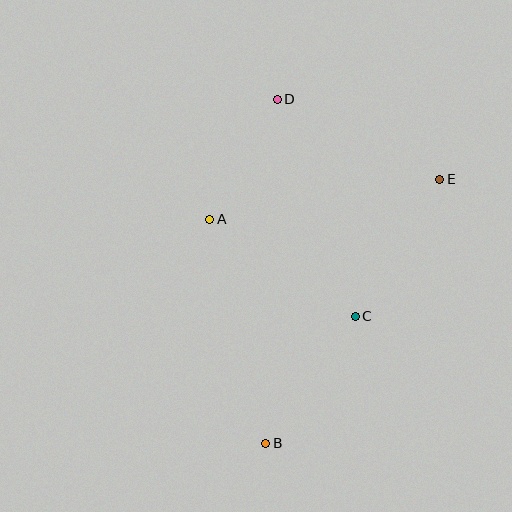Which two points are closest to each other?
Points A and D are closest to each other.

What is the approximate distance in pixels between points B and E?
The distance between B and E is approximately 316 pixels.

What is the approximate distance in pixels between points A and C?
The distance between A and C is approximately 175 pixels.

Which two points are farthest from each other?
Points B and D are farthest from each other.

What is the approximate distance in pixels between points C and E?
The distance between C and E is approximately 161 pixels.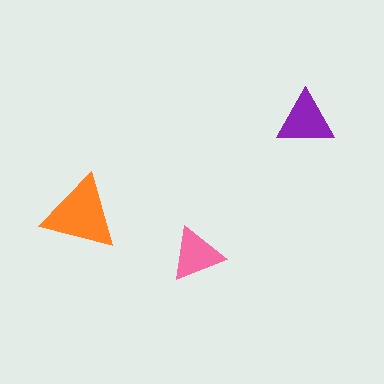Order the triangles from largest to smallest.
the orange one, the purple one, the pink one.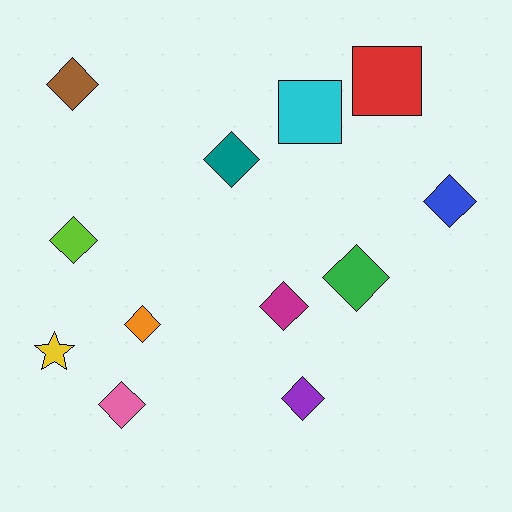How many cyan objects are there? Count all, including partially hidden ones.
There is 1 cyan object.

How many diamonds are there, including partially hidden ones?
There are 9 diamonds.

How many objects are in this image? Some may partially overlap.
There are 12 objects.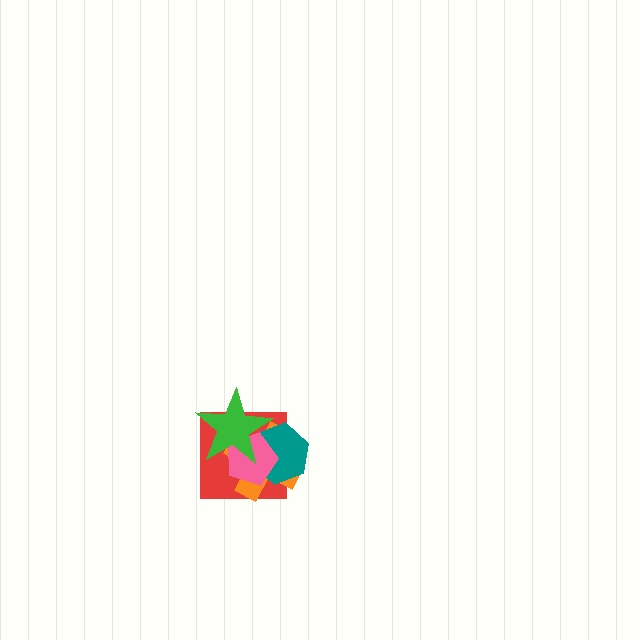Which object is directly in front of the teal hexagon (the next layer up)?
The pink pentagon is directly in front of the teal hexagon.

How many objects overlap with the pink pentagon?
4 objects overlap with the pink pentagon.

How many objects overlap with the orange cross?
4 objects overlap with the orange cross.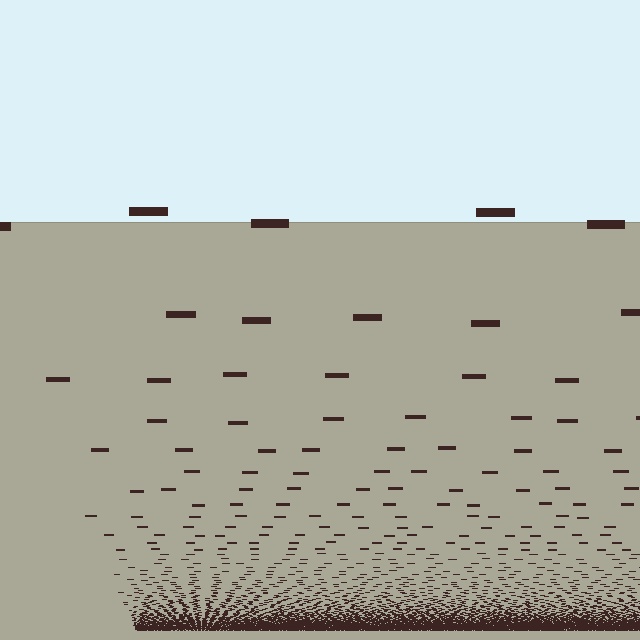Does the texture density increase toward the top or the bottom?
Density increases toward the bottom.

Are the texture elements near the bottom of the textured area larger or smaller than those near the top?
Smaller. The gradient is inverted — elements near the bottom are smaller and denser.